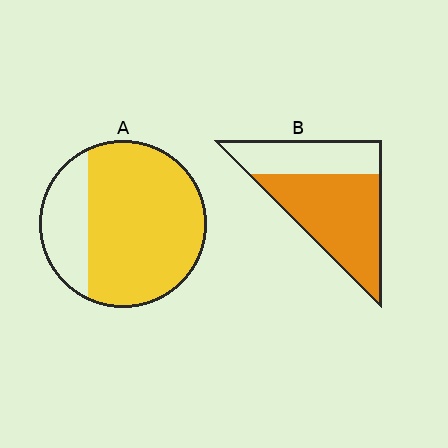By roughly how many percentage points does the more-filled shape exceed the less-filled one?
By roughly 10 percentage points (A over B).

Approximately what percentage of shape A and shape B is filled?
A is approximately 75% and B is approximately 65%.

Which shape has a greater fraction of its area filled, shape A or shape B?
Shape A.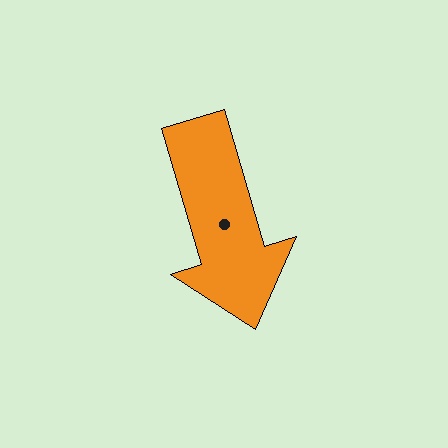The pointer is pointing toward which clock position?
Roughly 5 o'clock.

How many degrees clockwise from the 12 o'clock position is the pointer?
Approximately 163 degrees.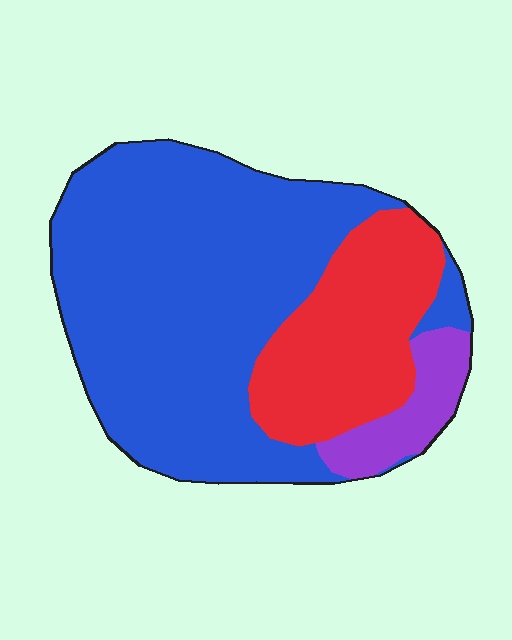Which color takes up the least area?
Purple, at roughly 10%.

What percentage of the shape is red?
Red takes up about one quarter (1/4) of the shape.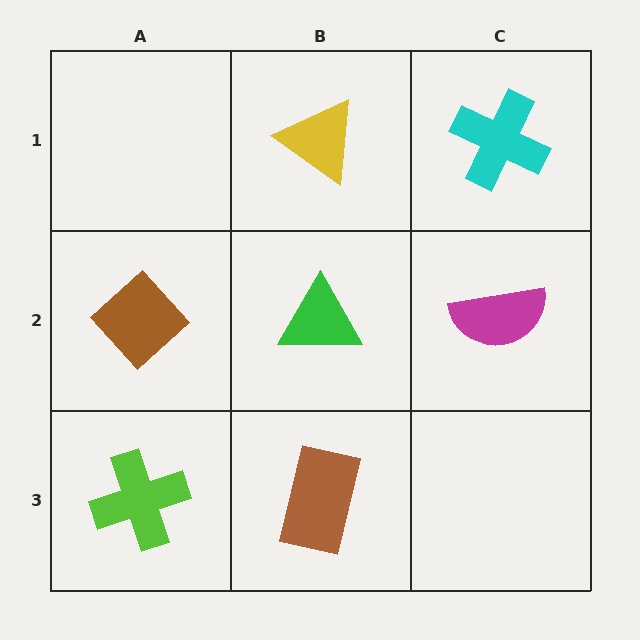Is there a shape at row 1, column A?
No, that cell is empty.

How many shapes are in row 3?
2 shapes.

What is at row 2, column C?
A magenta semicircle.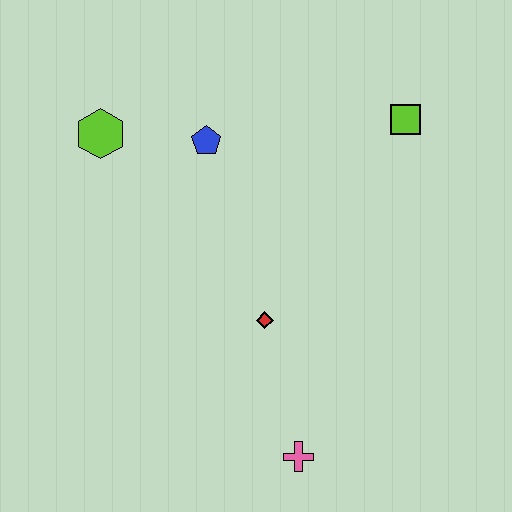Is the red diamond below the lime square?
Yes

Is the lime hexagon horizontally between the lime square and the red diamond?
No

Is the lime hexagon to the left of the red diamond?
Yes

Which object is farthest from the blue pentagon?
The pink cross is farthest from the blue pentagon.